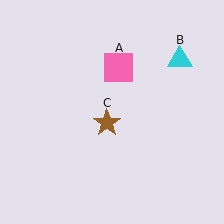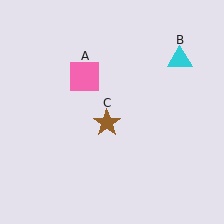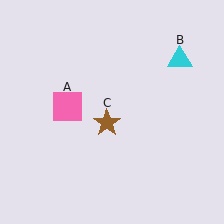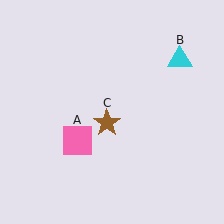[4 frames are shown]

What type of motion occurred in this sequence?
The pink square (object A) rotated counterclockwise around the center of the scene.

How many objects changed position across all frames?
1 object changed position: pink square (object A).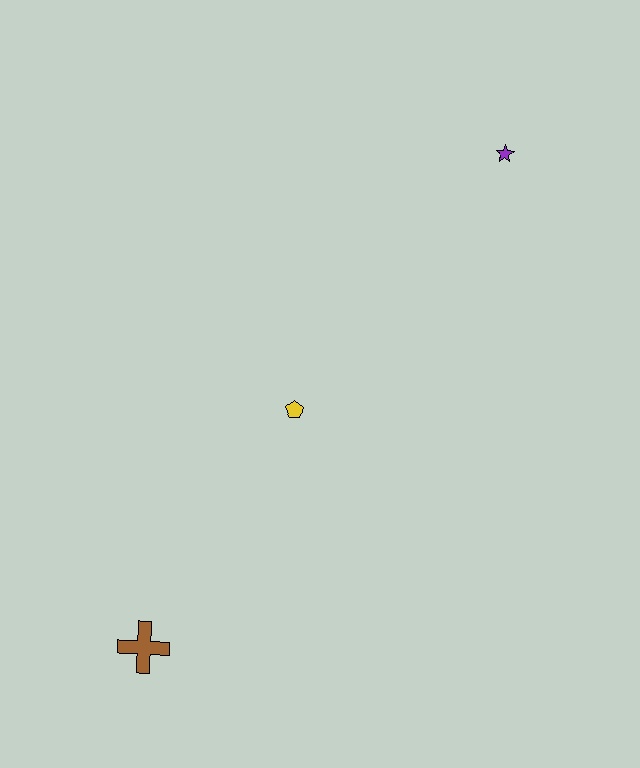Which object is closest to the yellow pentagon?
The brown cross is closest to the yellow pentagon.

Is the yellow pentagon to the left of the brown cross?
No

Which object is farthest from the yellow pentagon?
The purple star is farthest from the yellow pentagon.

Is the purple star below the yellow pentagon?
No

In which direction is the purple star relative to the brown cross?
The purple star is above the brown cross.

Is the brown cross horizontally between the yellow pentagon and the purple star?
No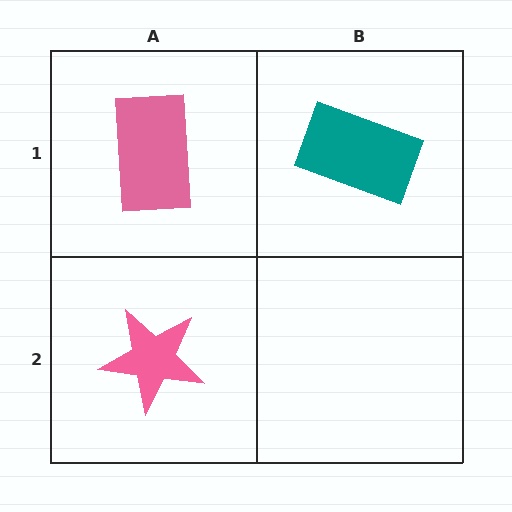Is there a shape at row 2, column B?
No, that cell is empty.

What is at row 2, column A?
A pink star.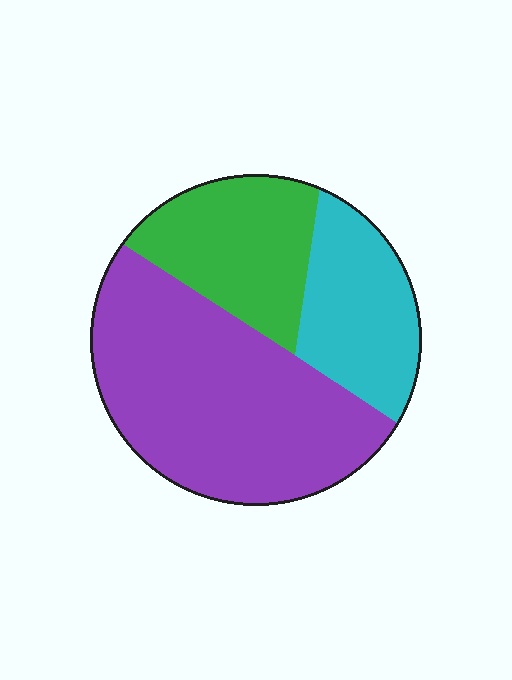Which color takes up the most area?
Purple, at roughly 55%.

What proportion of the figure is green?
Green covers about 25% of the figure.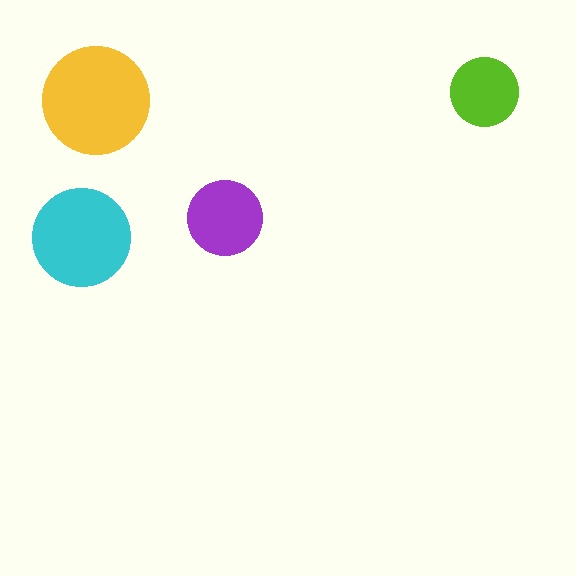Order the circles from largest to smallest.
the yellow one, the cyan one, the purple one, the lime one.